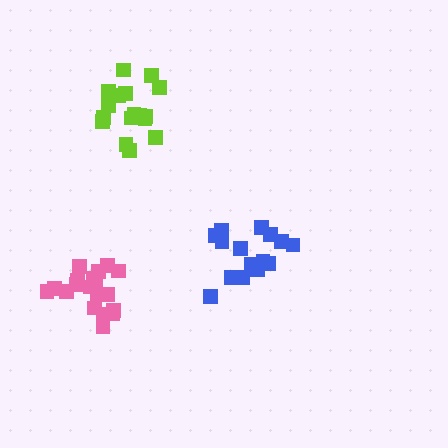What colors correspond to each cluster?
The clusters are colored: blue, lime, pink.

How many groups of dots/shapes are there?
There are 3 groups.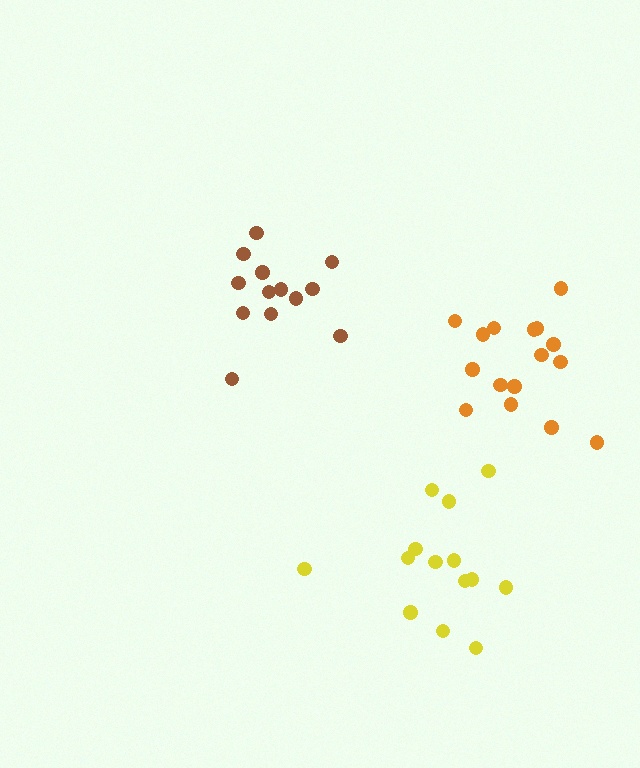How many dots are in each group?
Group 1: 14 dots, Group 2: 13 dots, Group 3: 16 dots (43 total).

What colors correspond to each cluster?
The clusters are colored: yellow, brown, orange.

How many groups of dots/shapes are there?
There are 3 groups.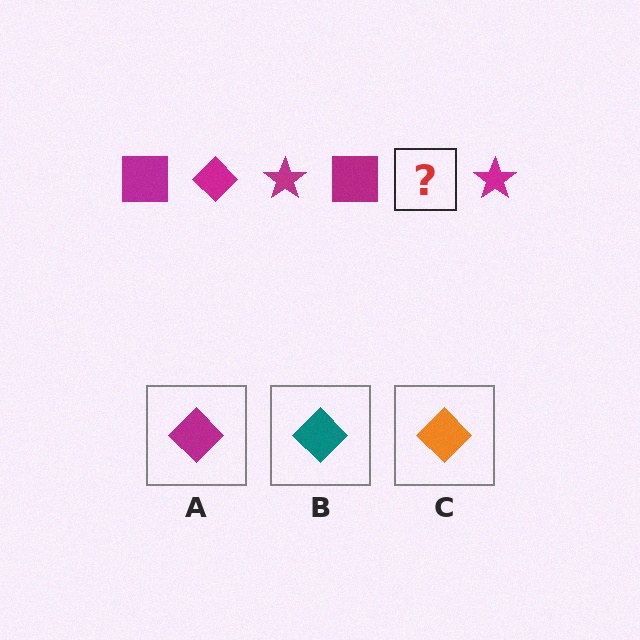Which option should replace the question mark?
Option A.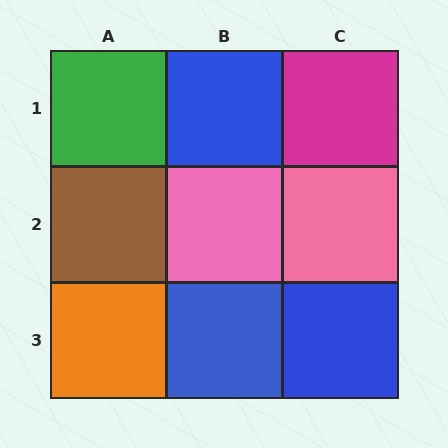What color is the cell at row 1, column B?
Blue.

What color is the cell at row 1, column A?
Green.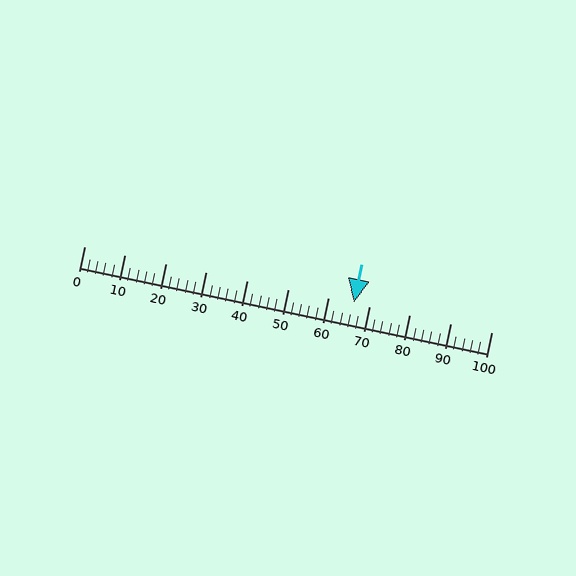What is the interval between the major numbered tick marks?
The major tick marks are spaced 10 units apart.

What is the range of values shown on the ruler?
The ruler shows values from 0 to 100.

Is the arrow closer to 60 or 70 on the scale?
The arrow is closer to 70.